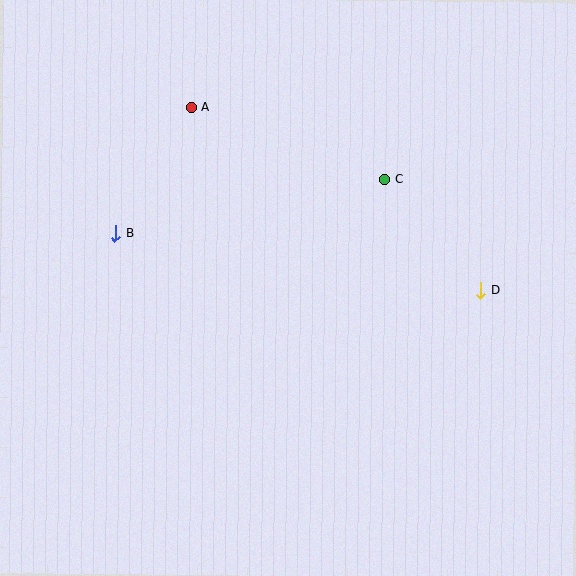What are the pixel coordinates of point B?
Point B is at (116, 233).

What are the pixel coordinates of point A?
Point A is at (191, 107).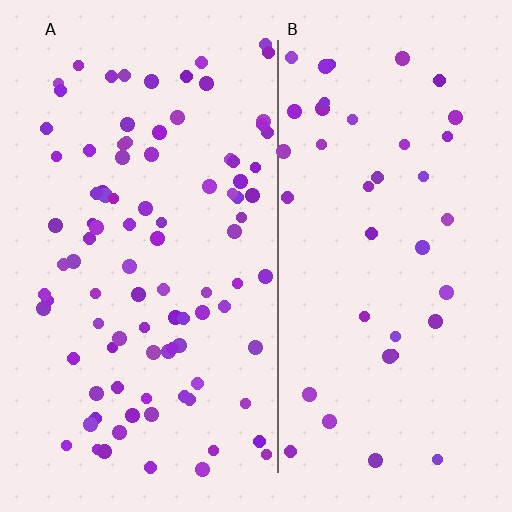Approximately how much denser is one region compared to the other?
Approximately 2.3× — region A over region B.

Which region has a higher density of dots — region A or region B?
A (the left).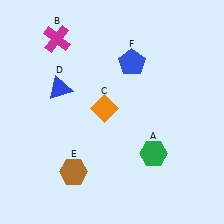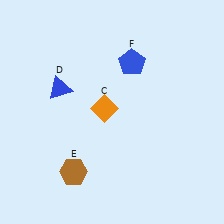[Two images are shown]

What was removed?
The green hexagon (A), the magenta cross (B) were removed in Image 2.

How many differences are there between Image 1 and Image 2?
There are 2 differences between the two images.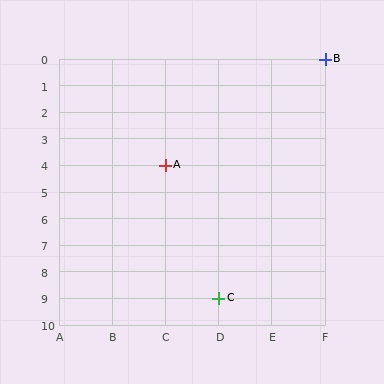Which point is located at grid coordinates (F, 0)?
Point B is at (F, 0).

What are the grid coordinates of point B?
Point B is at grid coordinates (F, 0).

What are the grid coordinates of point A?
Point A is at grid coordinates (C, 4).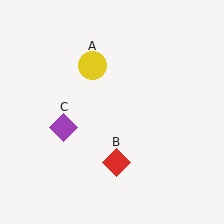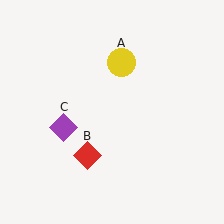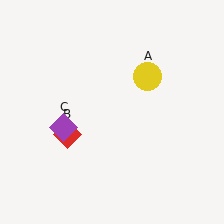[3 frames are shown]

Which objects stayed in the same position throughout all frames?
Purple diamond (object C) remained stationary.